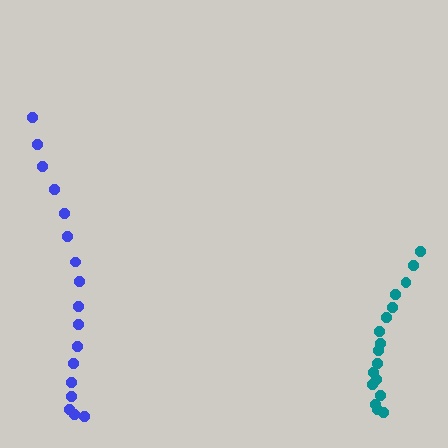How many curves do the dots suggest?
There are 2 distinct paths.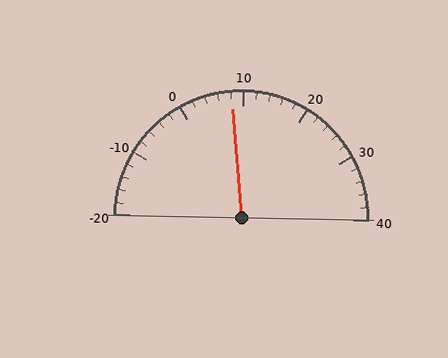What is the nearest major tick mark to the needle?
The nearest major tick mark is 10.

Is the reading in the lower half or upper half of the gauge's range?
The reading is in the lower half of the range (-20 to 40).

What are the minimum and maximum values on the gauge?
The gauge ranges from -20 to 40.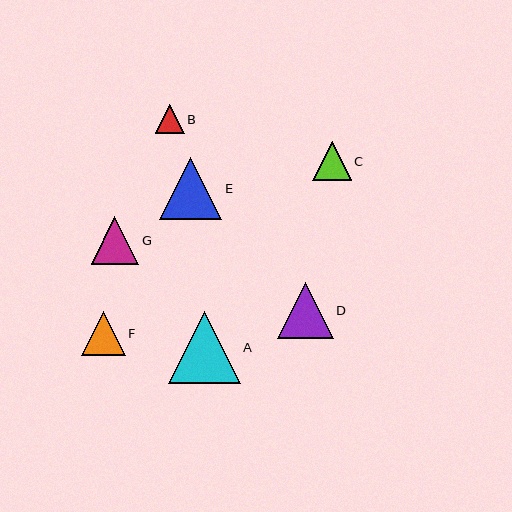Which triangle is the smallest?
Triangle B is the smallest with a size of approximately 29 pixels.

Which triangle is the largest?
Triangle A is the largest with a size of approximately 71 pixels.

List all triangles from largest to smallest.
From largest to smallest: A, E, D, G, F, C, B.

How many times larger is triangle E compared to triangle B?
Triangle E is approximately 2.2 times the size of triangle B.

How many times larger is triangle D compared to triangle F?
Triangle D is approximately 1.3 times the size of triangle F.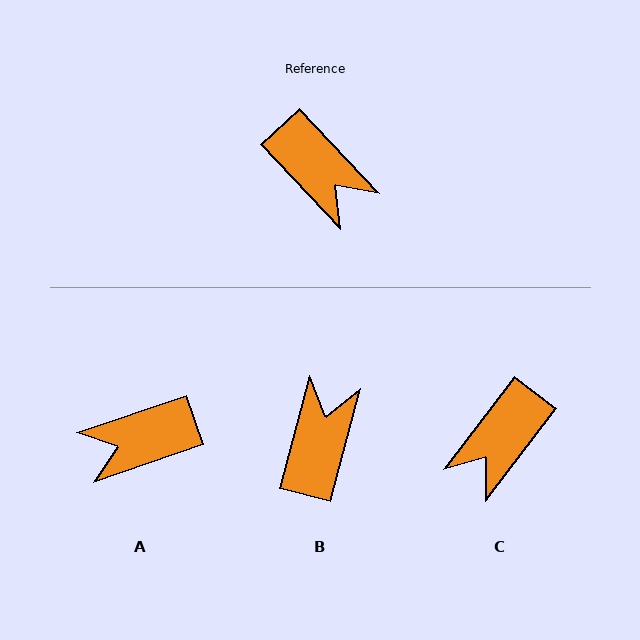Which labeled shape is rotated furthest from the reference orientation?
B, about 122 degrees away.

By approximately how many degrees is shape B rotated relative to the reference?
Approximately 122 degrees counter-clockwise.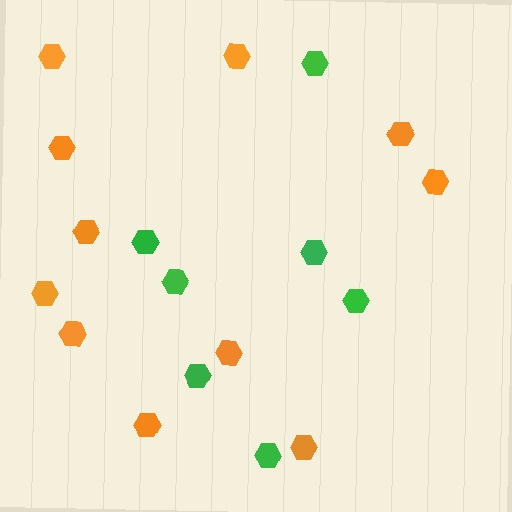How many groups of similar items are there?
There are 2 groups: one group of orange hexagons (11) and one group of green hexagons (7).